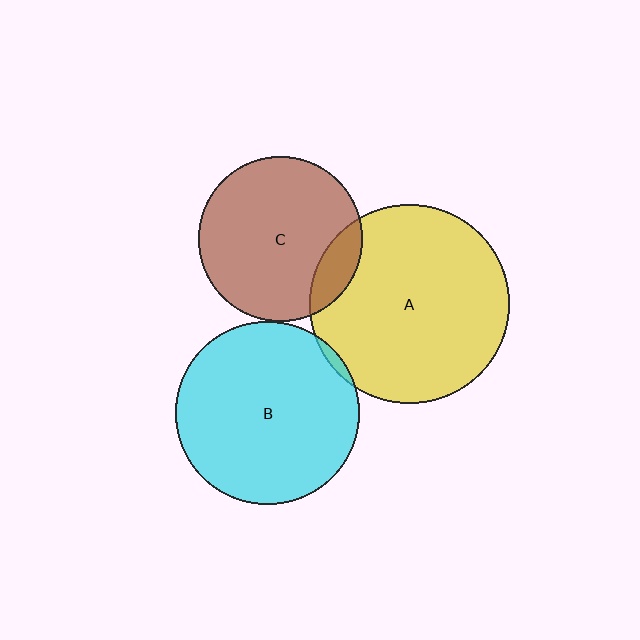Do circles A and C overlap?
Yes.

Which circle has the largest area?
Circle A (yellow).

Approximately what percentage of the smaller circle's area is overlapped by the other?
Approximately 15%.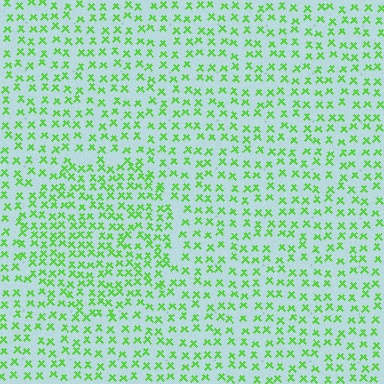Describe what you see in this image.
The image contains small lime elements arranged at two different densities. A circle-shaped region is visible where the elements are more densely packed than the surrounding area.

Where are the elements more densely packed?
The elements are more densely packed inside the circle boundary.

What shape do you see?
I see a circle.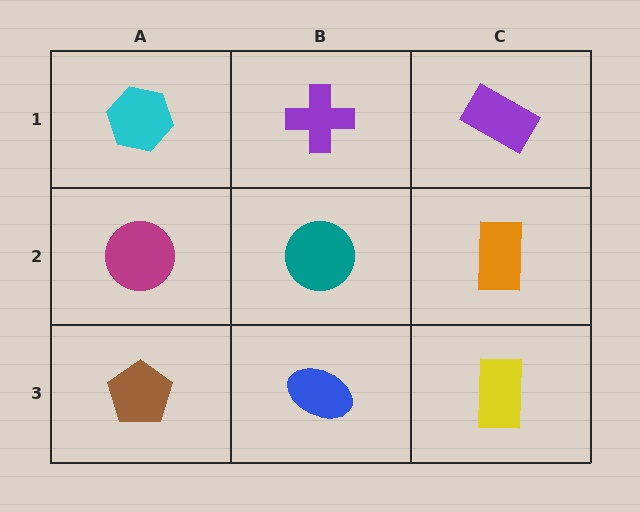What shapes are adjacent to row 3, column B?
A teal circle (row 2, column B), a brown pentagon (row 3, column A), a yellow rectangle (row 3, column C).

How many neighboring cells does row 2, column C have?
3.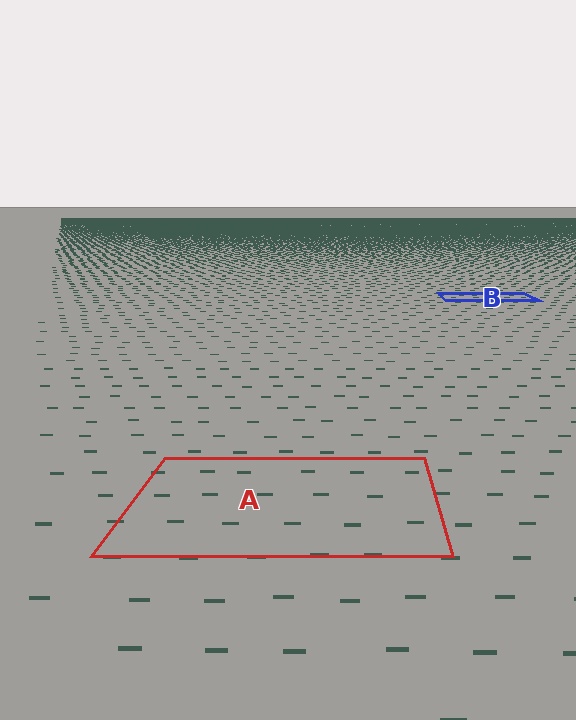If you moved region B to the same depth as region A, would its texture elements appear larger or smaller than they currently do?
They would appear larger. At a closer depth, the same texture elements are projected at a bigger on-screen size.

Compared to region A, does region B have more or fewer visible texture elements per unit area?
Region B has more texture elements per unit area — they are packed more densely because it is farther away.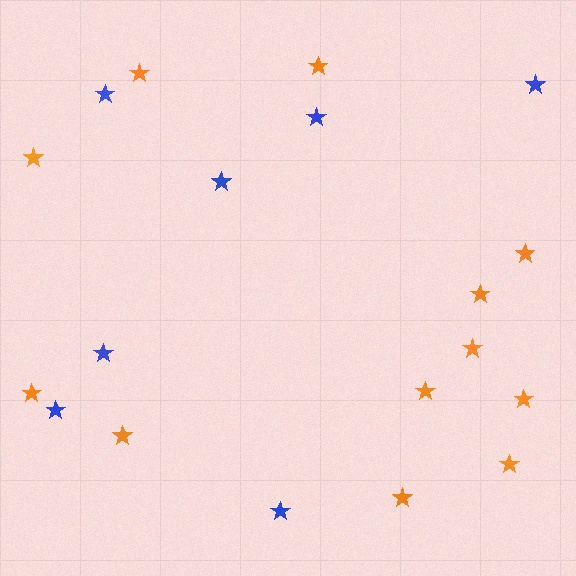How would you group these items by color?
There are 2 groups: one group of blue stars (7) and one group of orange stars (12).